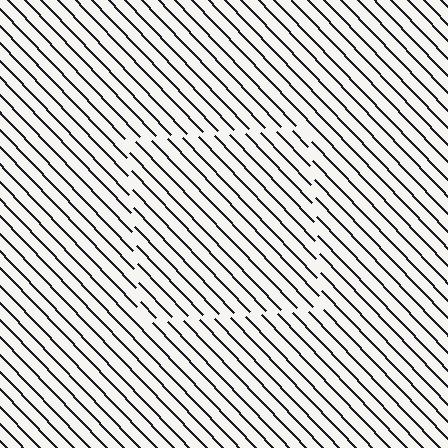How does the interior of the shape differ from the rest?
The interior of the shape contains the same grating, shifted by half a period — the contour is defined by the phase discontinuity where line-ends from the inner and outer gratings abut.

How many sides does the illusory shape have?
4 sides — the line-ends trace a square.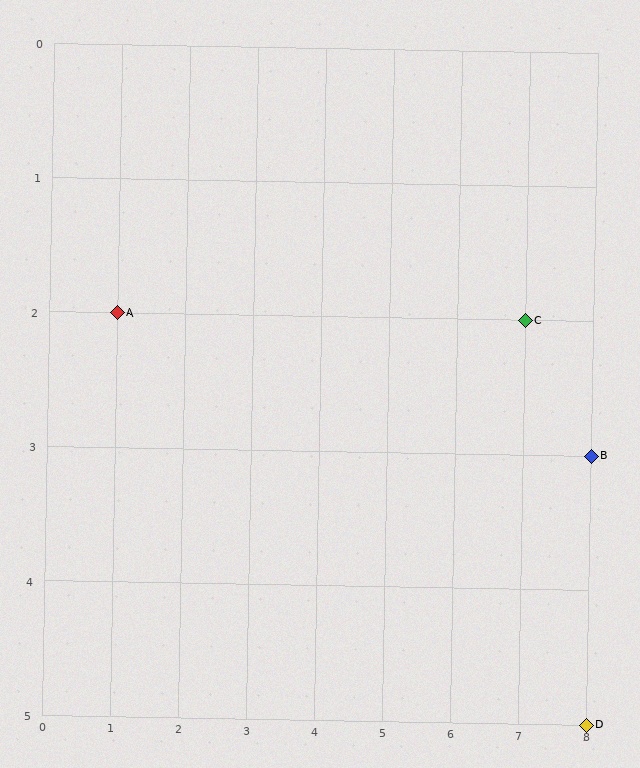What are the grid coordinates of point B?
Point B is at grid coordinates (8, 3).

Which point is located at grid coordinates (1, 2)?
Point A is at (1, 2).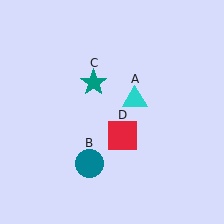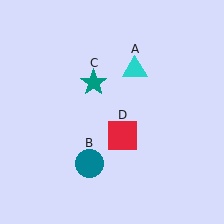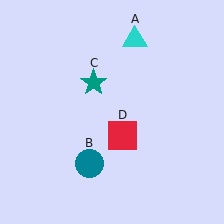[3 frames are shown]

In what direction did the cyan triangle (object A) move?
The cyan triangle (object A) moved up.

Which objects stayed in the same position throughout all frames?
Teal circle (object B) and teal star (object C) and red square (object D) remained stationary.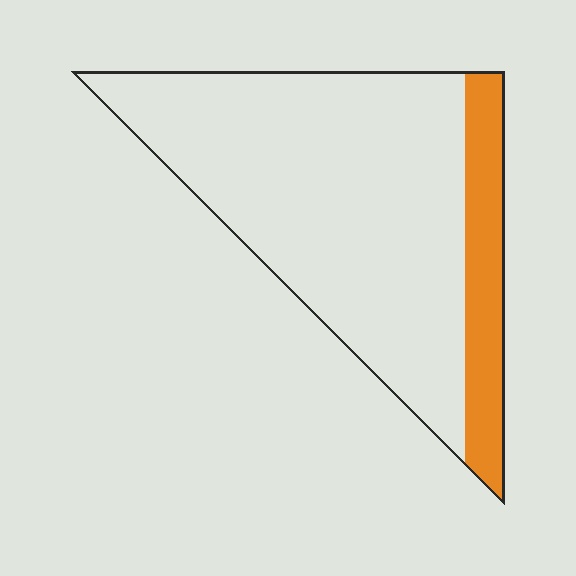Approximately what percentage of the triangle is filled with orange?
Approximately 20%.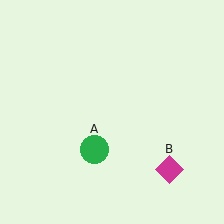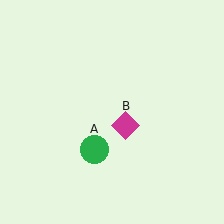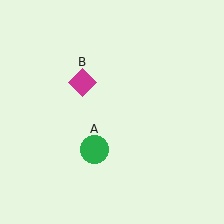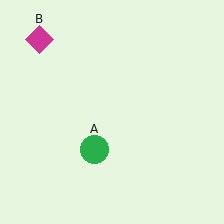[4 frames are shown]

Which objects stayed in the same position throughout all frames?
Green circle (object A) remained stationary.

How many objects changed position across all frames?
1 object changed position: magenta diamond (object B).